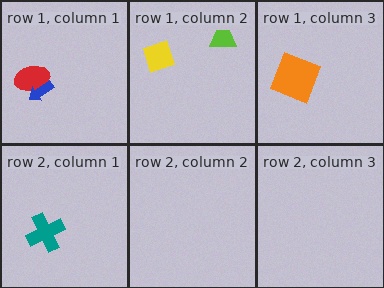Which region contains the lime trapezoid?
The row 1, column 2 region.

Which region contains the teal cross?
The row 2, column 1 region.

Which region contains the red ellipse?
The row 1, column 1 region.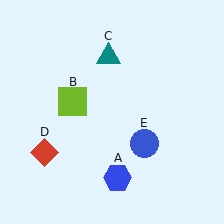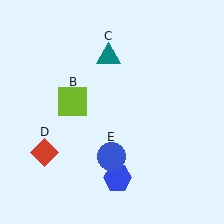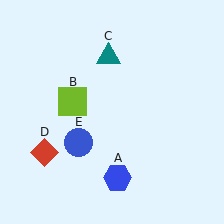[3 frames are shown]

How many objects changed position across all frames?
1 object changed position: blue circle (object E).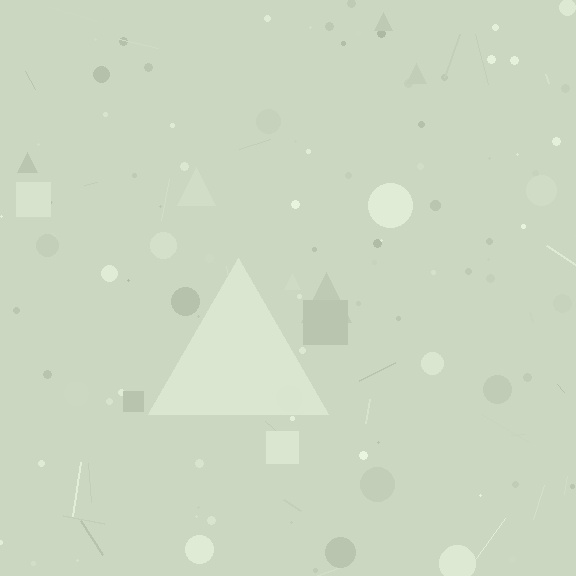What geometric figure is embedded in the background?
A triangle is embedded in the background.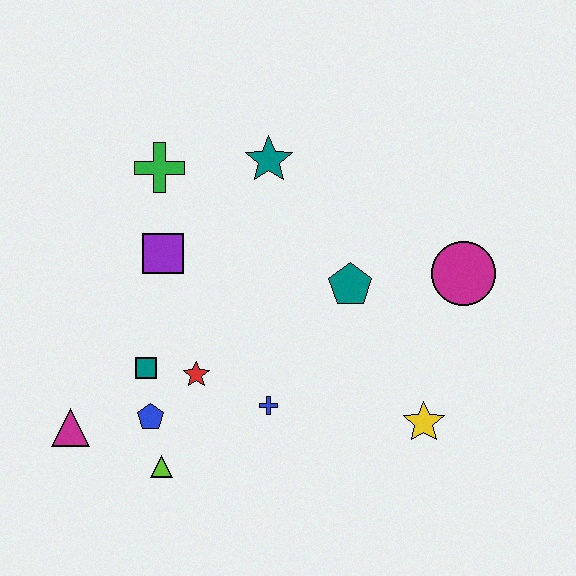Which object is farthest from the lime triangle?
The magenta circle is farthest from the lime triangle.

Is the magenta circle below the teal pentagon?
No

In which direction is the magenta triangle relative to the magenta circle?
The magenta triangle is to the left of the magenta circle.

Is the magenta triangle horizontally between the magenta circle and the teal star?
No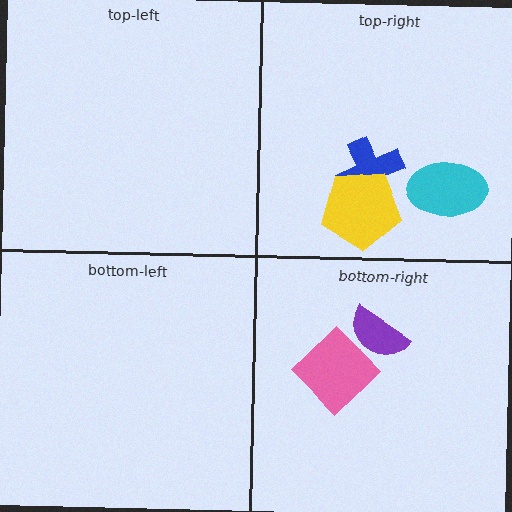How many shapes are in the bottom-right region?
2.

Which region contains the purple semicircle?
The bottom-right region.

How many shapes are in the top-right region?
3.